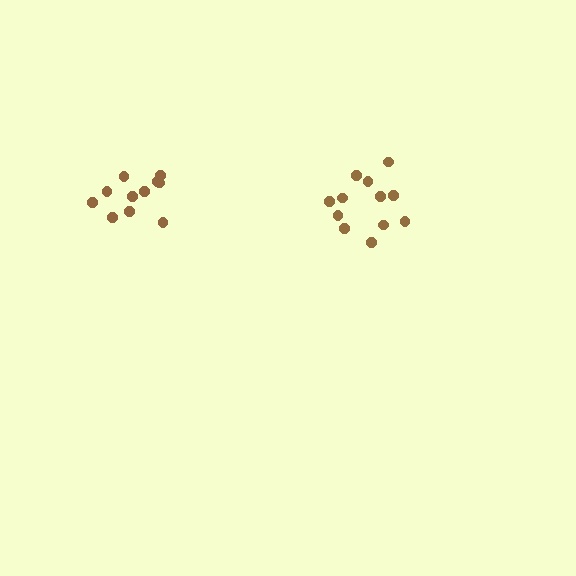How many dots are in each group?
Group 1: 12 dots, Group 2: 12 dots (24 total).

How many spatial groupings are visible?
There are 2 spatial groupings.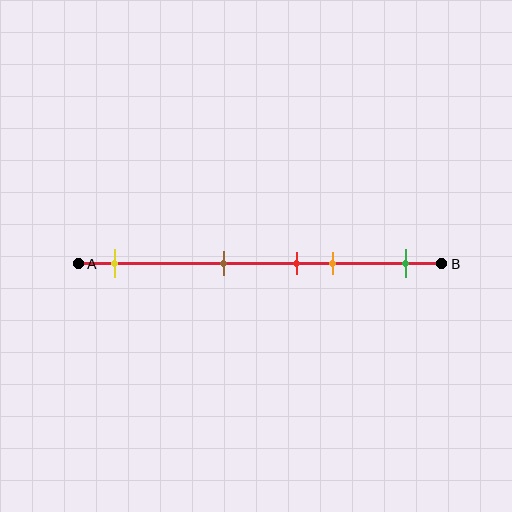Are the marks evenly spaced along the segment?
No, the marks are not evenly spaced.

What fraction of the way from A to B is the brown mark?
The brown mark is approximately 40% (0.4) of the way from A to B.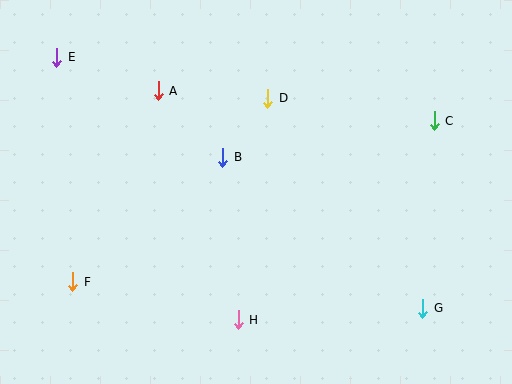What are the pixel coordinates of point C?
Point C is at (434, 121).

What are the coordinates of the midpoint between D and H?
The midpoint between D and H is at (253, 209).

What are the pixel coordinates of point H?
Point H is at (238, 320).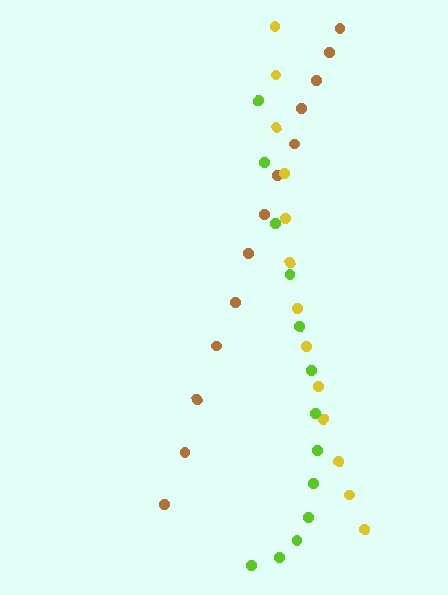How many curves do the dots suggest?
There are 3 distinct paths.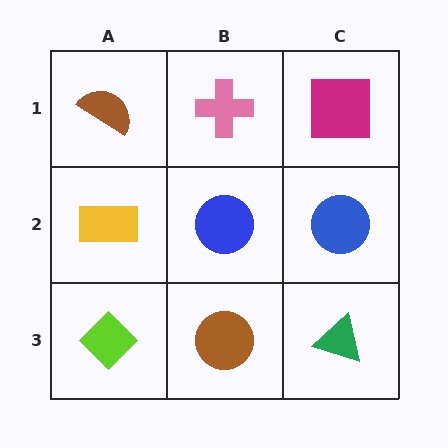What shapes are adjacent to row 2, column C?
A magenta square (row 1, column C), a green triangle (row 3, column C), a blue circle (row 2, column B).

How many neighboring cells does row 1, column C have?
2.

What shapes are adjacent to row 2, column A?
A brown semicircle (row 1, column A), a lime diamond (row 3, column A), a blue circle (row 2, column B).